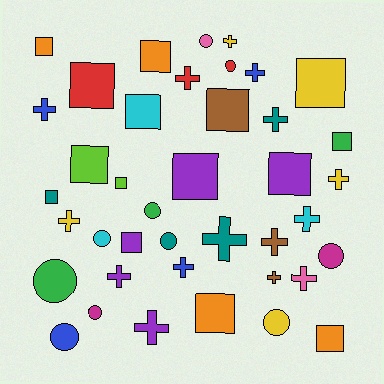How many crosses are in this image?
There are 15 crosses.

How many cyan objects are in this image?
There are 3 cyan objects.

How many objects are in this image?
There are 40 objects.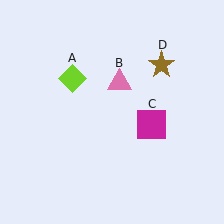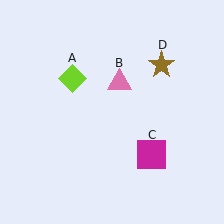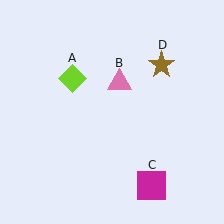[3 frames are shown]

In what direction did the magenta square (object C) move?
The magenta square (object C) moved down.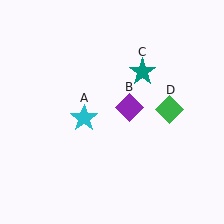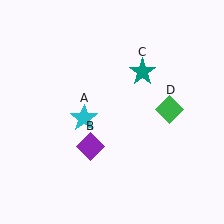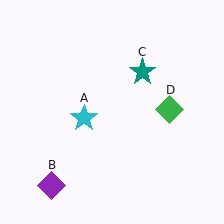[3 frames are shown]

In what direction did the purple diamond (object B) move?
The purple diamond (object B) moved down and to the left.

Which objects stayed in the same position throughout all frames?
Cyan star (object A) and teal star (object C) and green diamond (object D) remained stationary.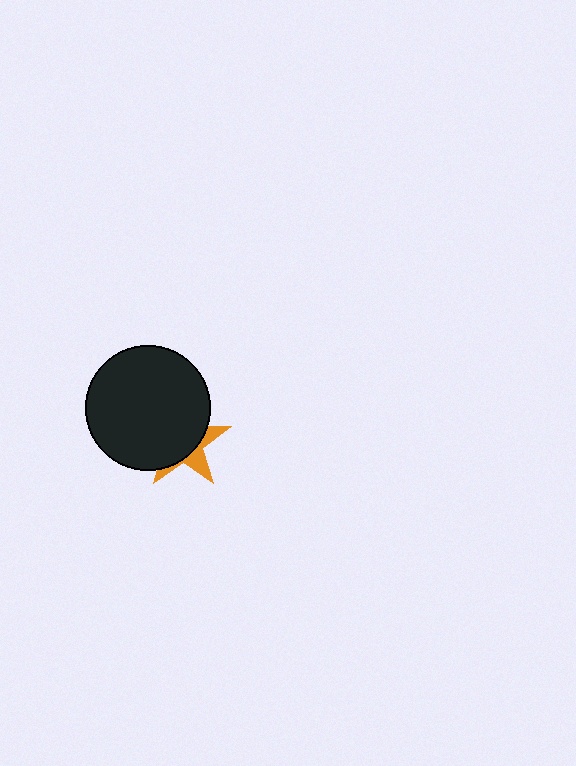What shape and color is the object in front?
The object in front is a black circle.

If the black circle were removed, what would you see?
You would see the complete orange star.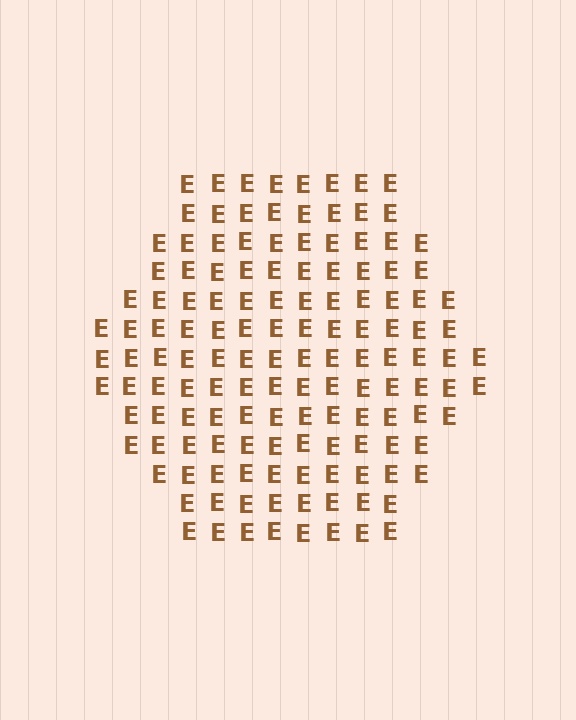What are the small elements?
The small elements are letter E's.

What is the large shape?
The large shape is a hexagon.